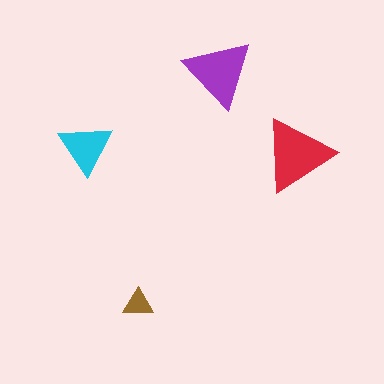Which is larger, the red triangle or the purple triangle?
The red one.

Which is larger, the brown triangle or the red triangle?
The red one.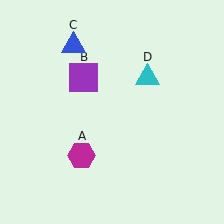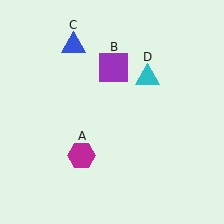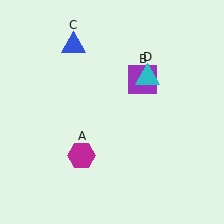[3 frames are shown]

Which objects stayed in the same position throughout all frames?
Magenta hexagon (object A) and blue triangle (object C) and cyan triangle (object D) remained stationary.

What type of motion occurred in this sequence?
The purple square (object B) rotated clockwise around the center of the scene.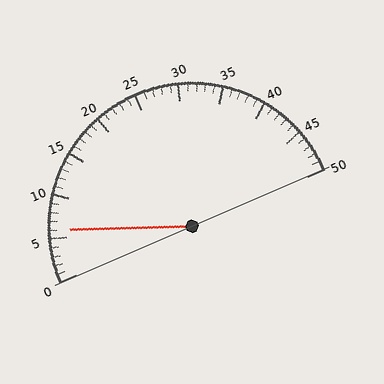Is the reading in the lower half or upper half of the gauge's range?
The reading is in the lower half of the range (0 to 50).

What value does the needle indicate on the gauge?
The needle indicates approximately 6.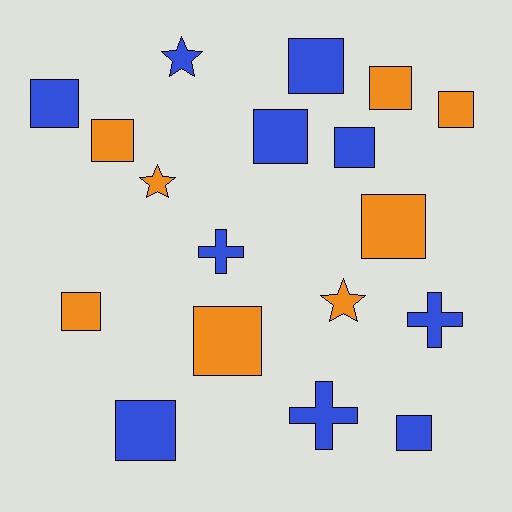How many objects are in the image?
There are 18 objects.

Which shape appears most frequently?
Square, with 12 objects.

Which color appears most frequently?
Blue, with 10 objects.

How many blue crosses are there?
There are 3 blue crosses.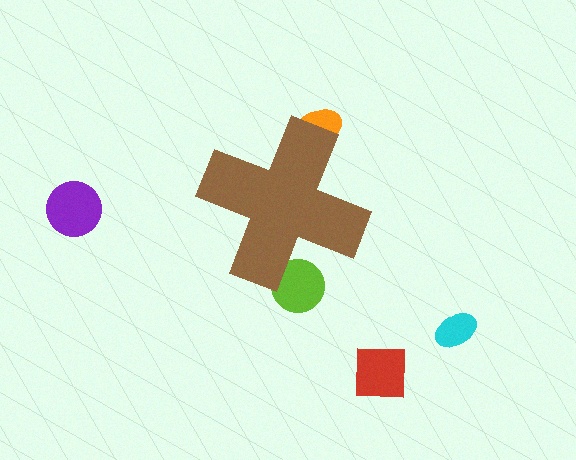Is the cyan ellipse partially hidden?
No, the cyan ellipse is fully visible.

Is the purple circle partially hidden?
No, the purple circle is fully visible.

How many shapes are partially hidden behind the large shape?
2 shapes are partially hidden.